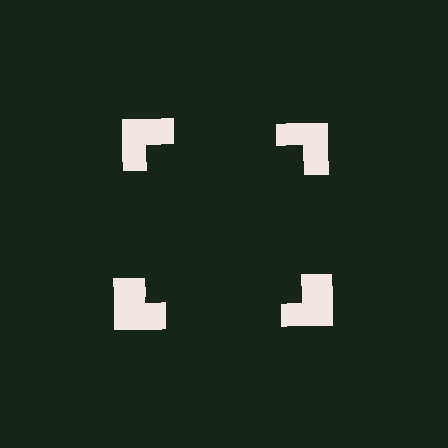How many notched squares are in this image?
There are 4 — one at each vertex of the illusory square.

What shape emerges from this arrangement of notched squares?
An illusory square — its edges are inferred from the aligned wedge cuts in the notched squares, not physically drawn.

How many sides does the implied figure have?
4 sides.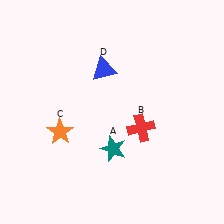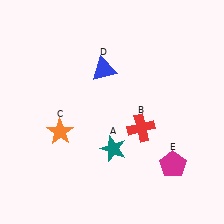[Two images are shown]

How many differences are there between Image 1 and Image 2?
There is 1 difference between the two images.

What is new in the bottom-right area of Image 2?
A magenta pentagon (E) was added in the bottom-right area of Image 2.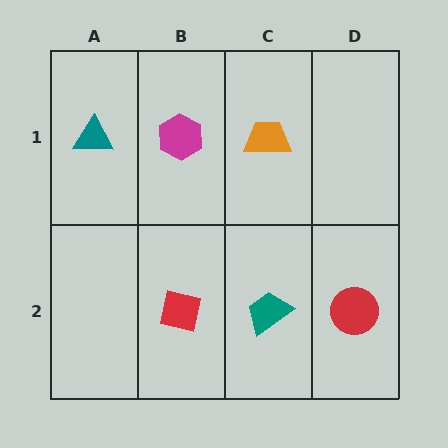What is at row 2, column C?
A teal trapezoid.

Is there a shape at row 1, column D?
No, that cell is empty.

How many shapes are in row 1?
3 shapes.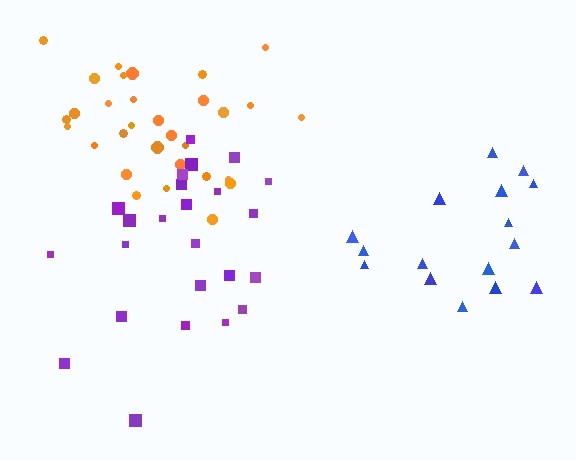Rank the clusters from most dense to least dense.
orange, blue, purple.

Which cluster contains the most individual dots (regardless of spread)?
Orange (31).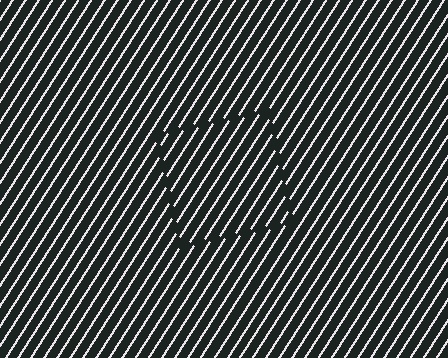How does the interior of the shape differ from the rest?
The interior of the shape contains the same grating, shifted by half a period — the contour is defined by the phase discontinuity where line-ends from the inner and outer gratings abut.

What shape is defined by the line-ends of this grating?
An illusory square. The interior of the shape contains the same grating, shifted by half a period — the contour is defined by the phase discontinuity where line-ends from the inner and outer gratings abut.